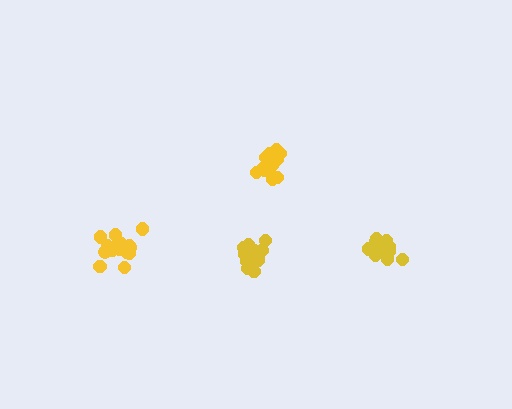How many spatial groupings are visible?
There are 4 spatial groupings.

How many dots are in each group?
Group 1: 19 dots, Group 2: 16 dots, Group 3: 20 dots, Group 4: 17 dots (72 total).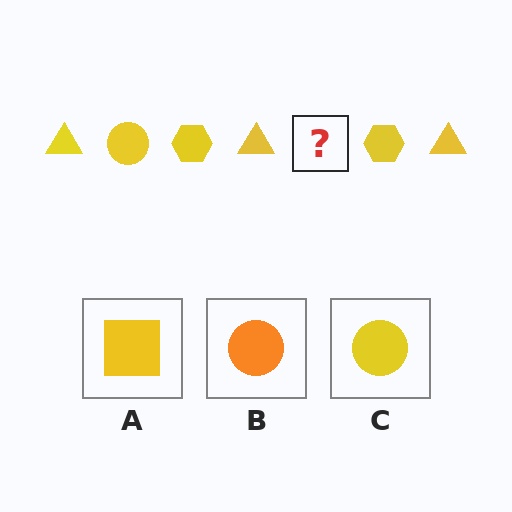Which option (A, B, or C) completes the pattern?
C.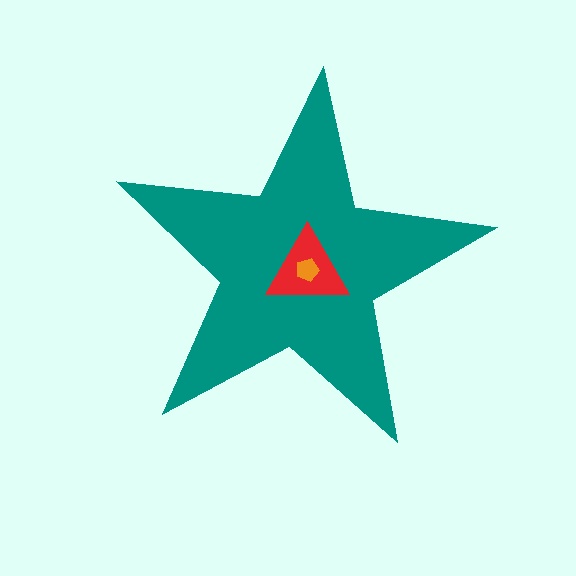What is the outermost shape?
The teal star.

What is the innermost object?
The orange pentagon.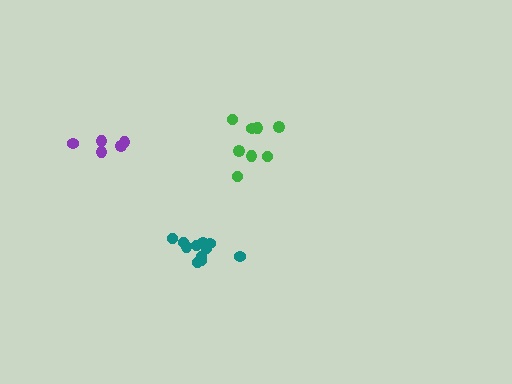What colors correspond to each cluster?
The clusters are colored: teal, purple, green.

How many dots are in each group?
Group 1: 11 dots, Group 2: 5 dots, Group 3: 8 dots (24 total).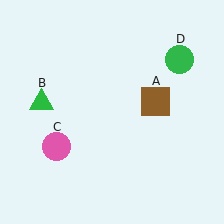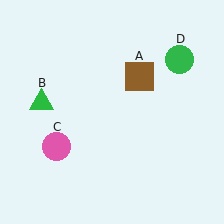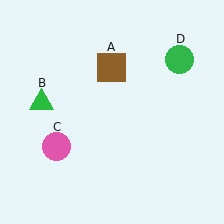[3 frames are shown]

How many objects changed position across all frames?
1 object changed position: brown square (object A).